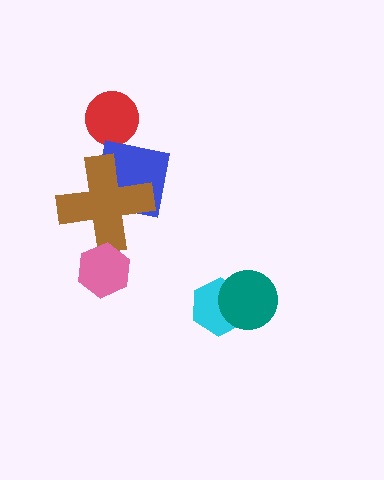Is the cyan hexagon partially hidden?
Yes, it is partially covered by another shape.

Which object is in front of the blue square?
The brown cross is in front of the blue square.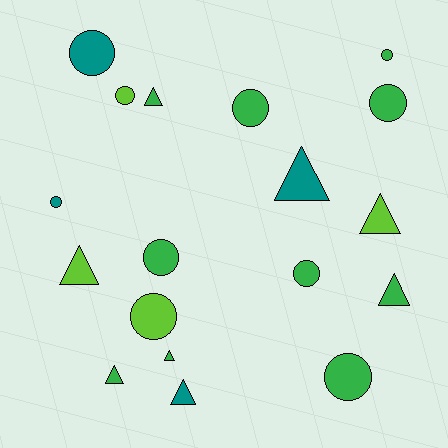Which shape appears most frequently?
Circle, with 10 objects.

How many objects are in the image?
There are 18 objects.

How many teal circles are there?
There are 2 teal circles.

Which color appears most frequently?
Green, with 10 objects.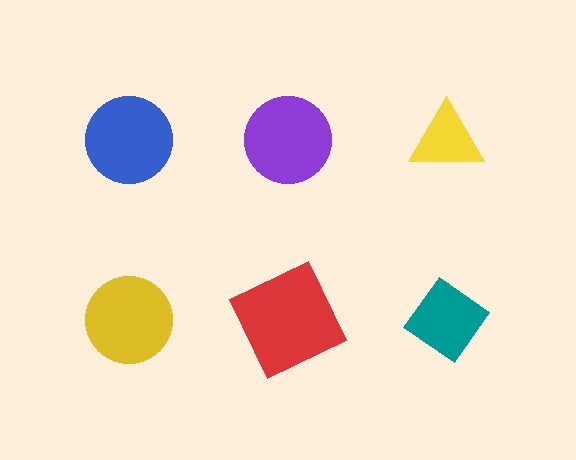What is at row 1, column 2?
A purple circle.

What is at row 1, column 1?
A blue circle.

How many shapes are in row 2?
3 shapes.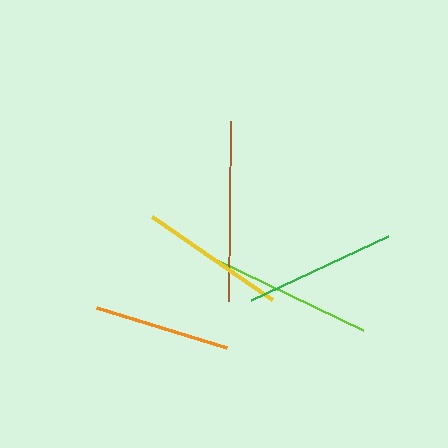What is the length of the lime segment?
The lime segment is approximately 162 pixels long.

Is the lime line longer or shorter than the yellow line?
The lime line is longer than the yellow line.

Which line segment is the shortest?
The orange line is the shortest at approximately 135 pixels.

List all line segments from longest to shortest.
From longest to shortest: brown, lime, green, yellow, orange.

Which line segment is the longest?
The brown line is the longest at approximately 180 pixels.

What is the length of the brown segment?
The brown segment is approximately 180 pixels long.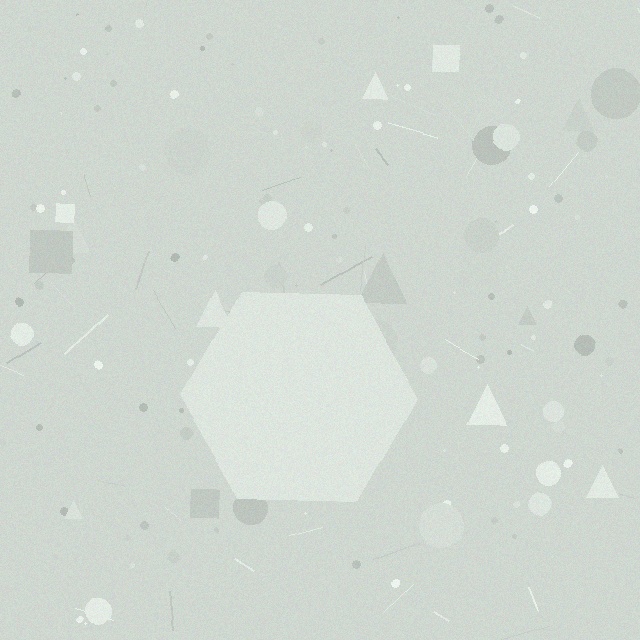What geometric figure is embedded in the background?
A hexagon is embedded in the background.